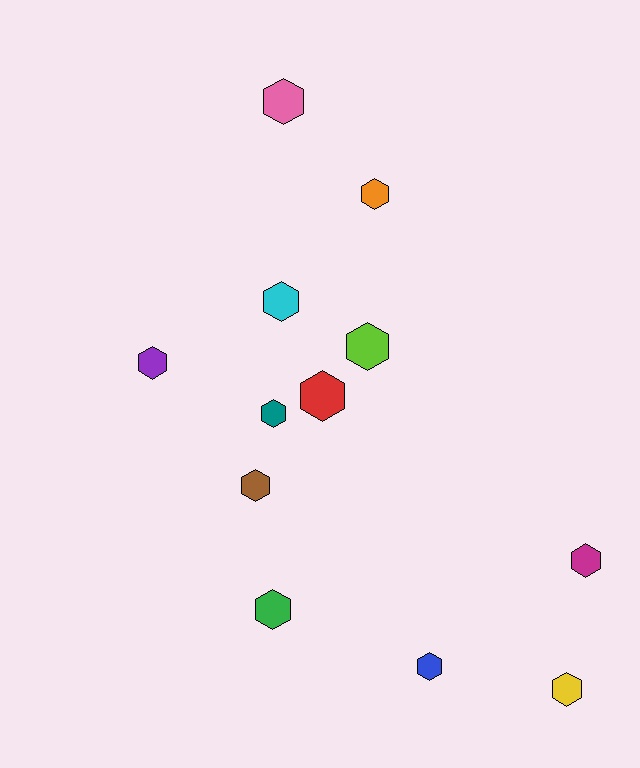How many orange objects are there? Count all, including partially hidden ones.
There is 1 orange object.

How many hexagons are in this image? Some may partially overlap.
There are 12 hexagons.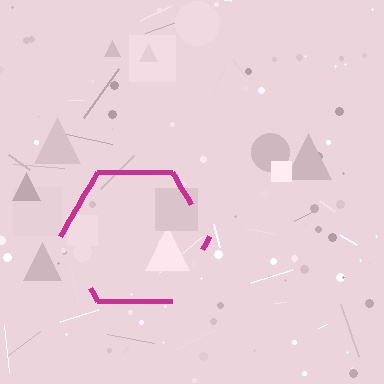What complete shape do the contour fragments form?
The contour fragments form a hexagon.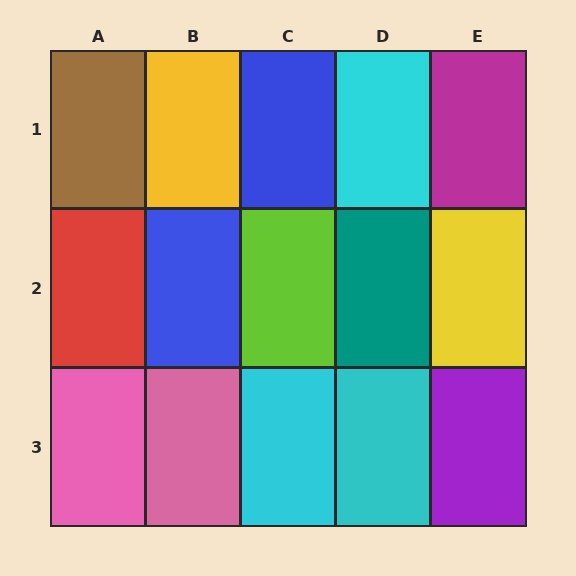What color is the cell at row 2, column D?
Teal.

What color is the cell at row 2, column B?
Blue.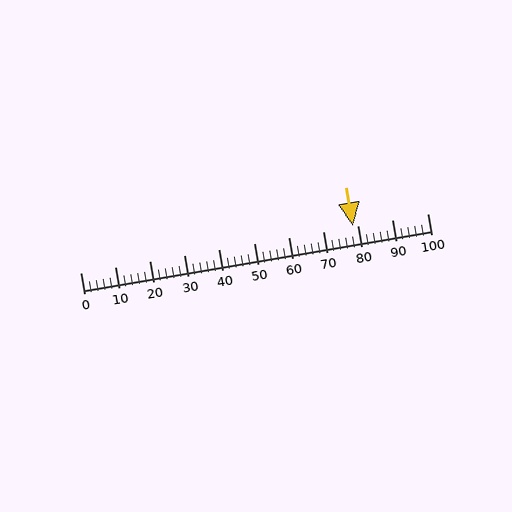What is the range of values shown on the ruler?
The ruler shows values from 0 to 100.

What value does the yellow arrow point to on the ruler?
The yellow arrow points to approximately 79.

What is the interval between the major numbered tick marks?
The major tick marks are spaced 10 units apart.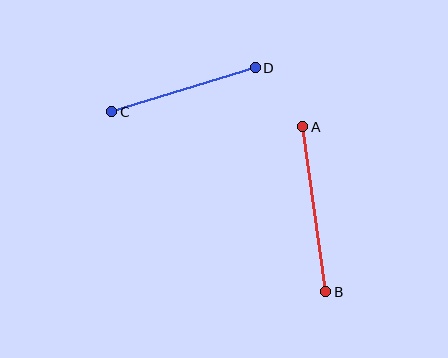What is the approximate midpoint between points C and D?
The midpoint is at approximately (184, 90) pixels.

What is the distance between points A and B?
The distance is approximately 167 pixels.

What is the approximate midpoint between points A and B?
The midpoint is at approximately (314, 209) pixels.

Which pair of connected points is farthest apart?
Points A and B are farthest apart.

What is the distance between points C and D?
The distance is approximately 150 pixels.